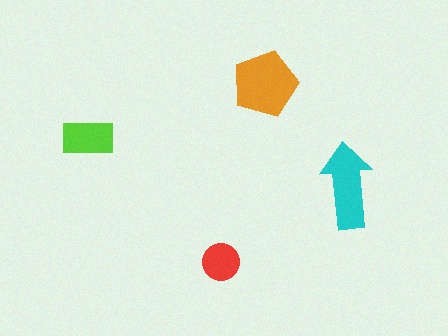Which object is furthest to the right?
The cyan arrow is rightmost.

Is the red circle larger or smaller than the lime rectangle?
Smaller.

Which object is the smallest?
The red circle.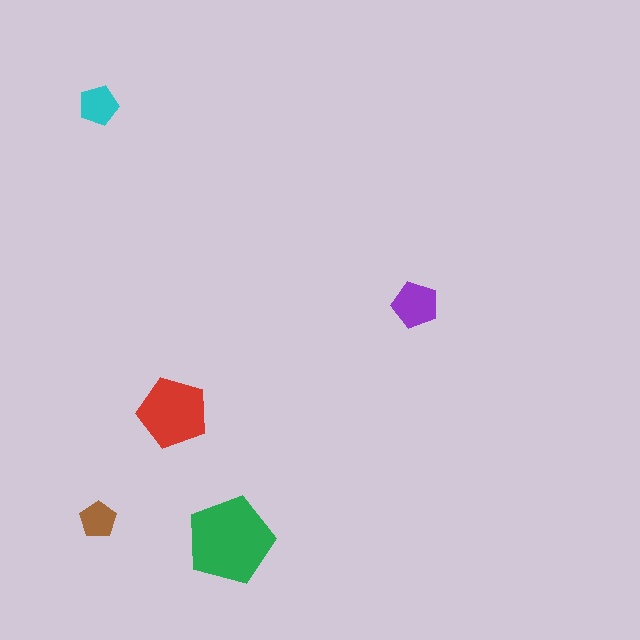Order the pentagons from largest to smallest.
the green one, the red one, the purple one, the cyan one, the brown one.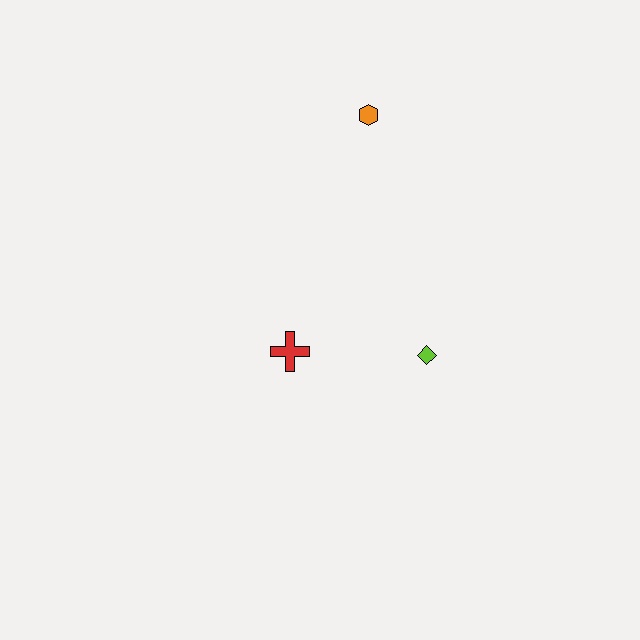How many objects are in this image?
There are 3 objects.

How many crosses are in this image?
There is 1 cross.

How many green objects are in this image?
There are no green objects.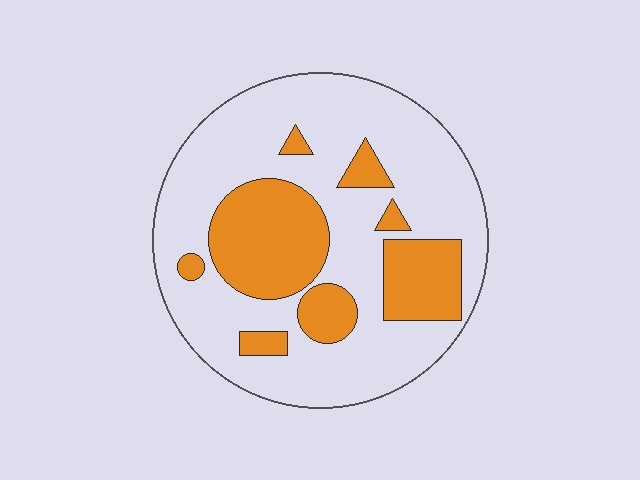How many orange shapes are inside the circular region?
8.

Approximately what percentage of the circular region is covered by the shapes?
Approximately 30%.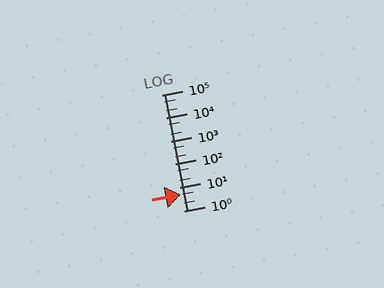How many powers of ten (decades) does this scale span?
The scale spans 5 decades, from 1 to 100000.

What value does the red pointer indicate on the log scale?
The pointer indicates approximately 5.